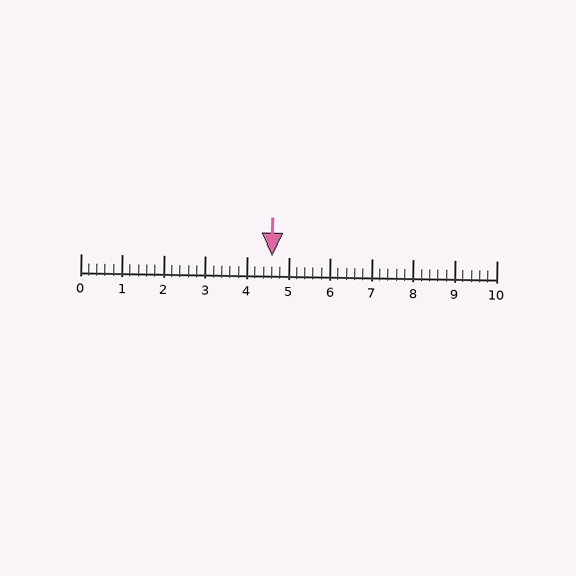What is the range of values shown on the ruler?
The ruler shows values from 0 to 10.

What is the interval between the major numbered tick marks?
The major tick marks are spaced 1 units apart.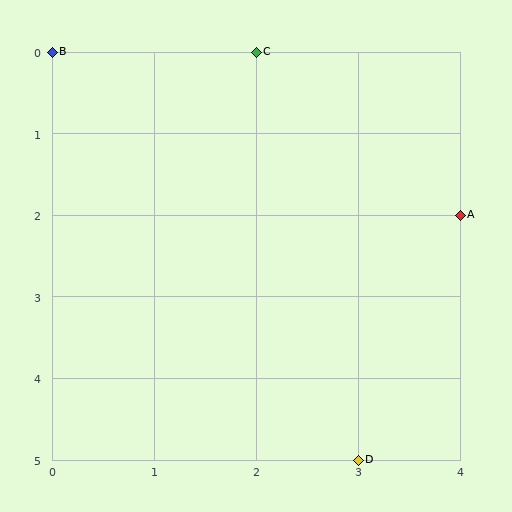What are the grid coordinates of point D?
Point D is at grid coordinates (3, 5).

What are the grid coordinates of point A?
Point A is at grid coordinates (4, 2).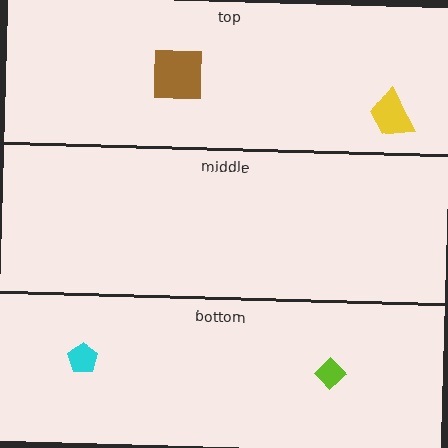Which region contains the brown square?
The top region.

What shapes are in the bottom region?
The lime diamond, the cyan pentagon.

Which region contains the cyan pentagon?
The bottom region.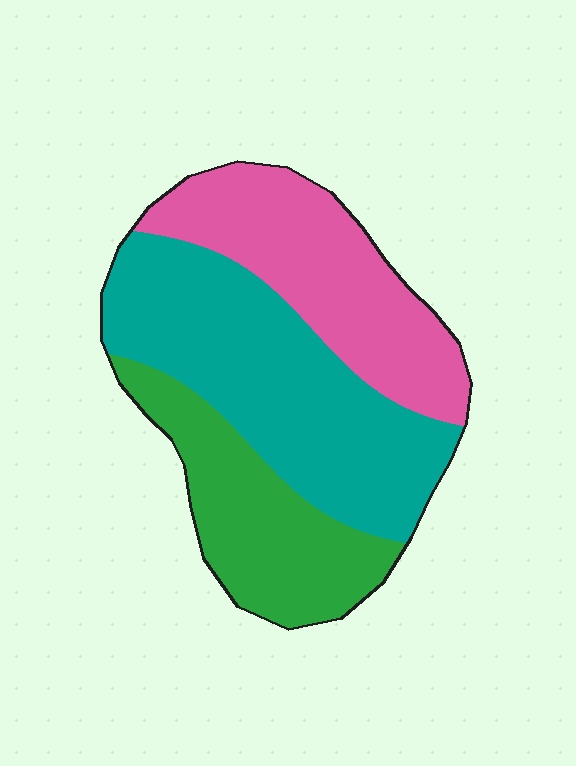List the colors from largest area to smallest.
From largest to smallest: teal, pink, green.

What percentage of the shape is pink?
Pink covers 31% of the shape.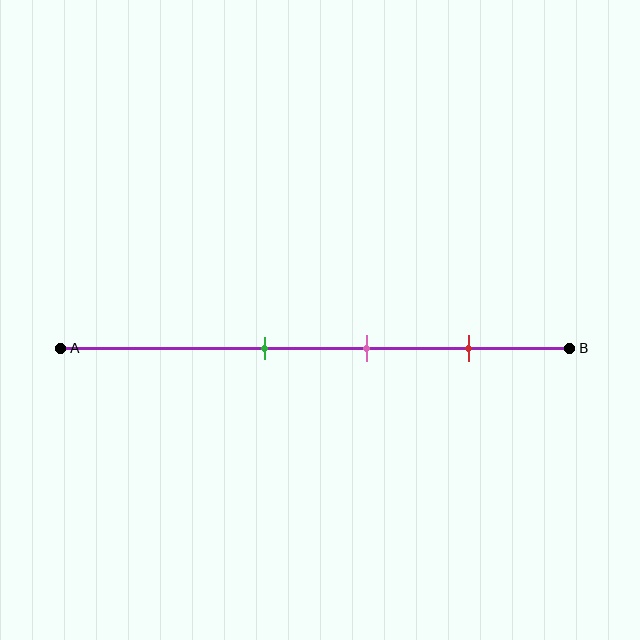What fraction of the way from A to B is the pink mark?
The pink mark is approximately 60% (0.6) of the way from A to B.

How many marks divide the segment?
There are 3 marks dividing the segment.